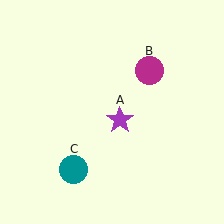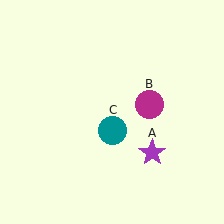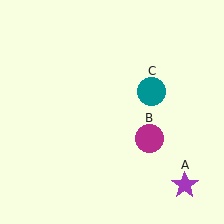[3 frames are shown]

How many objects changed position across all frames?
3 objects changed position: purple star (object A), magenta circle (object B), teal circle (object C).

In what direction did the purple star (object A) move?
The purple star (object A) moved down and to the right.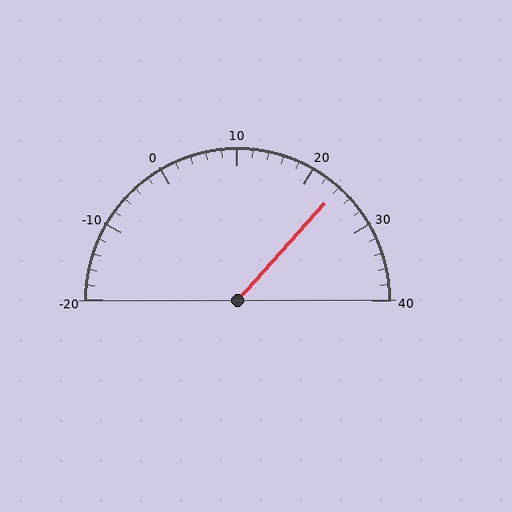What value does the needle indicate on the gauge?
The needle indicates approximately 24.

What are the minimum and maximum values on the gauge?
The gauge ranges from -20 to 40.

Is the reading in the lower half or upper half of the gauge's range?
The reading is in the upper half of the range (-20 to 40).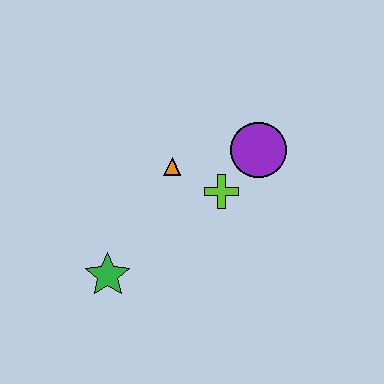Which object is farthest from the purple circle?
The green star is farthest from the purple circle.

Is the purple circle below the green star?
No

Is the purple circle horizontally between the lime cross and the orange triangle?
No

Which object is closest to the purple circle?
The lime cross is closest to the purple circle.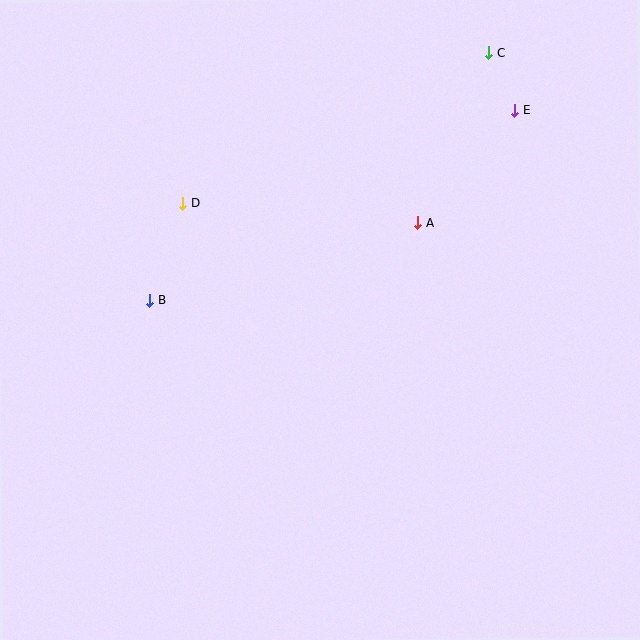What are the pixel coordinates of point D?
Point D is at (182, 204).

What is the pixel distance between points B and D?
The distance between B and D is 102 pixels.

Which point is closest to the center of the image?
Point A at (418, 223) is closest to the center.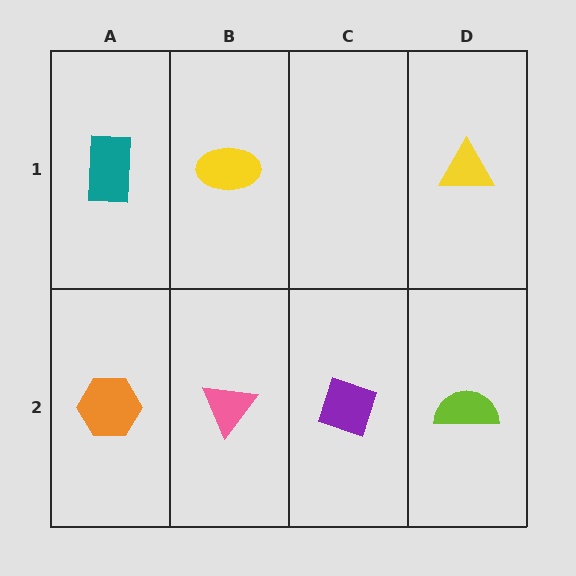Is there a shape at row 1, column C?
No, that cell is empty.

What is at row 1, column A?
A teal rectangle.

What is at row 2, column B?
A pink triangle.